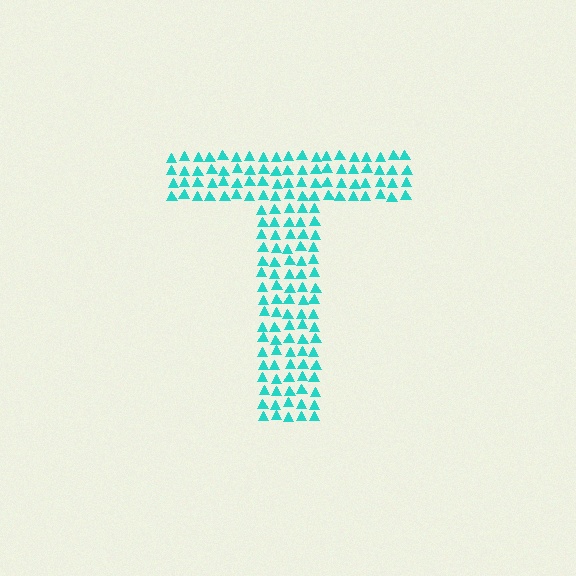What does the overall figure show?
The overall figure shows the letter T.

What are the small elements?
The small elements are triangles.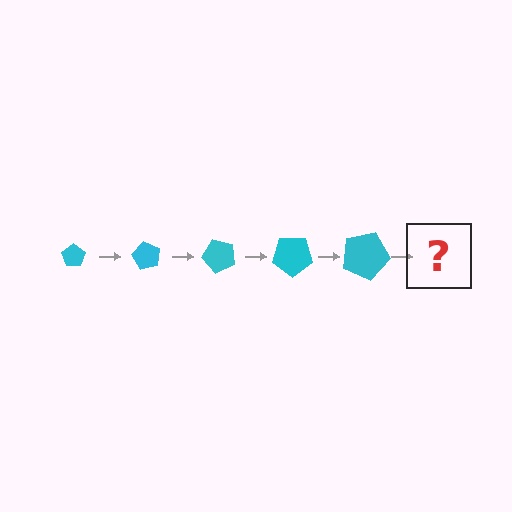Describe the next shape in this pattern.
It should be a pentagon, larger than the previous one and rotated 300 degrees from the start.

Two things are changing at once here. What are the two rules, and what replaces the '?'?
The two rules are that the pentagon grows larger each step and it rotates 60 degrees each step. The '?' should be a pentagon, larger than the previous one and rotated 300 degrees from the start.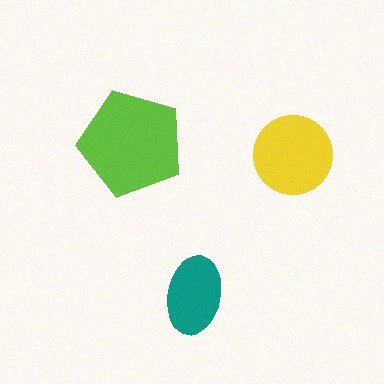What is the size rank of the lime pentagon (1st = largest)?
1st.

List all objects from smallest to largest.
The teal ellipse, the yellow circle, the lime pentagon.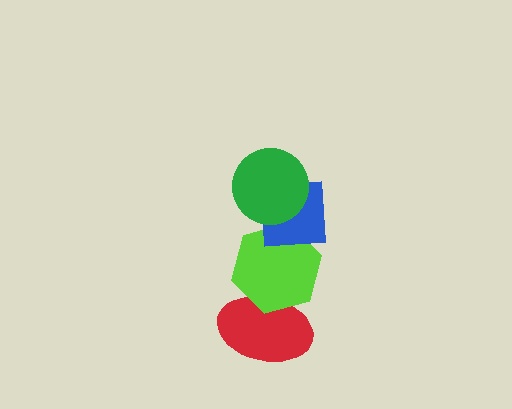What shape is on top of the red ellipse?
The lime hexagon is on top of the red ellipse.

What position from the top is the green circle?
The green circle is 1st from the top.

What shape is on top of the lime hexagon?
The blue square is on top of the lime hexagon.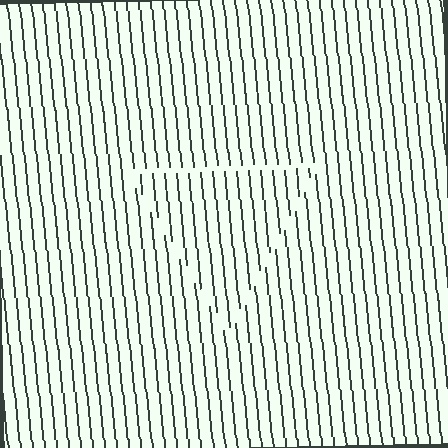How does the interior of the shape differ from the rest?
The interior of the shape contains the same grating, shifted by half a period — the contour is defined by the phase discontinuity where line-ends from the inner and outer gratings abut.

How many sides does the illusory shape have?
3 sides — the line-ends trace a triangle.